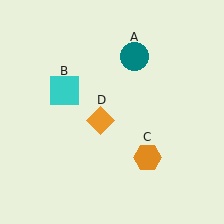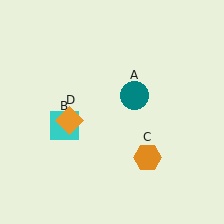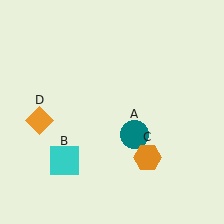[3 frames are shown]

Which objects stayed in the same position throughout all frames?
Orange hexagon (object C) remained stationary.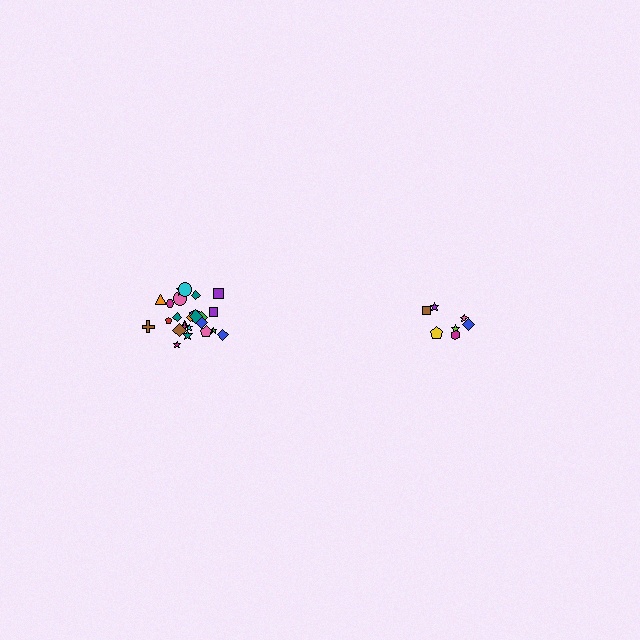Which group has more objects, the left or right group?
The left group.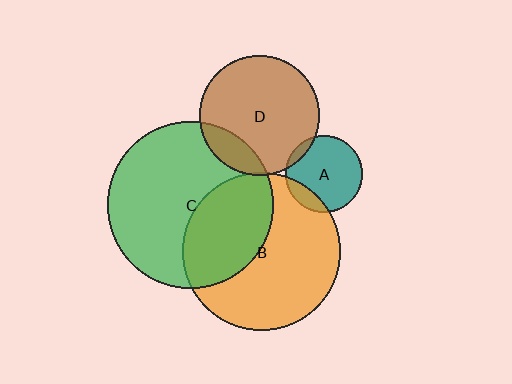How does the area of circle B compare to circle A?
Approximately 4.2 times.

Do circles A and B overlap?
Yes.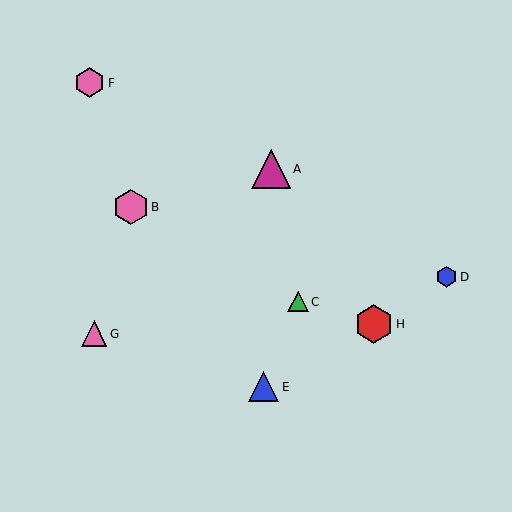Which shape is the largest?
The red hexagon (labeled H) is the largest.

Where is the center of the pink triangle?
The center of the pink triangle is at (94, 334).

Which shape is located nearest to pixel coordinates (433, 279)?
The blue hexagon (labeled D) at (446, 277) is nearest to that location.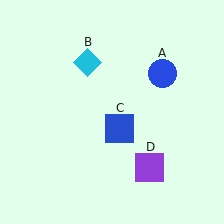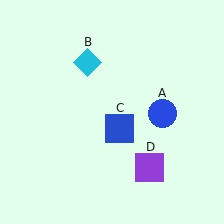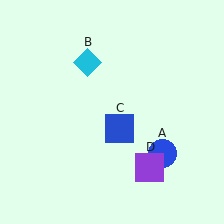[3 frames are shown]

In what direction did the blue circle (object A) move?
The blue circle (object A) moved down.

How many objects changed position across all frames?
1 object changed position: blue circle (object A).